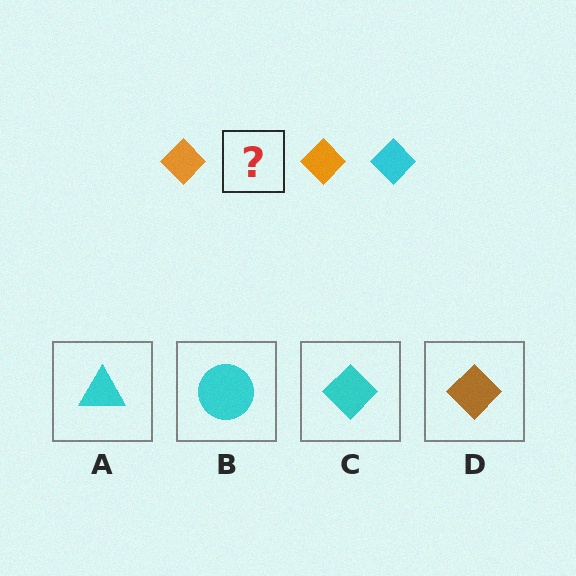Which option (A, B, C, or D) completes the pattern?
C.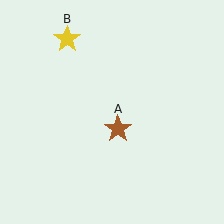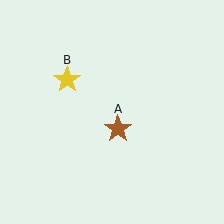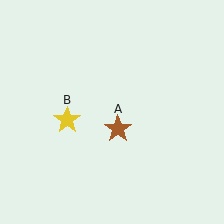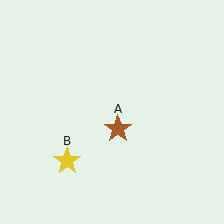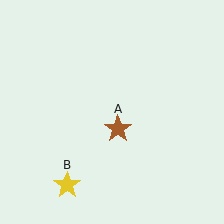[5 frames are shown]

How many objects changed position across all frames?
1 object changed position: yellow star (object B).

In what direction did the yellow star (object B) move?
The yellow star (object B) moved down.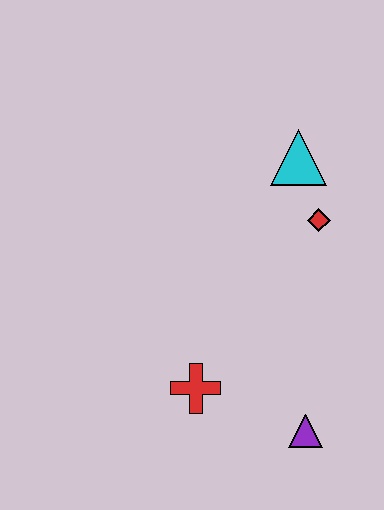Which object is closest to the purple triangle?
The red cross is closest to the purple triangle.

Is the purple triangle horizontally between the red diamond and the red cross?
Yes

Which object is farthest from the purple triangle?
The cyan triangle is farthest from the purple triangle.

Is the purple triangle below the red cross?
Yes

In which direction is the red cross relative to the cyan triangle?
The red cross is below the cyan triangle.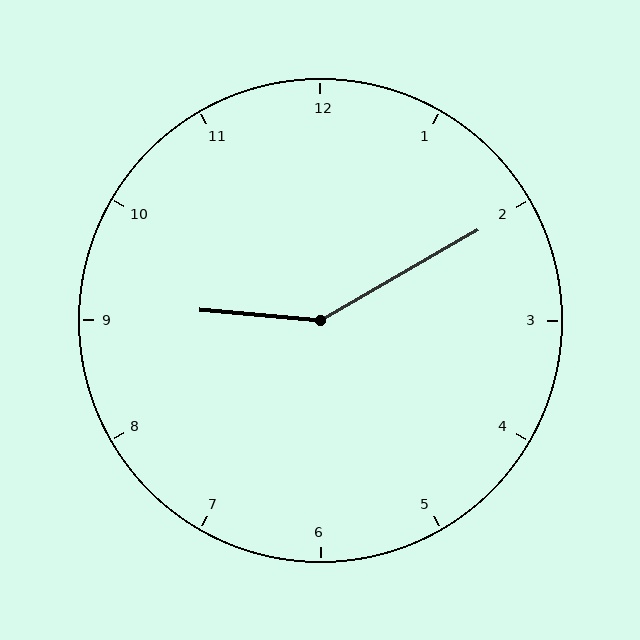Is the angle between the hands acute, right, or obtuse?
It is obtuse.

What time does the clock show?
9:10.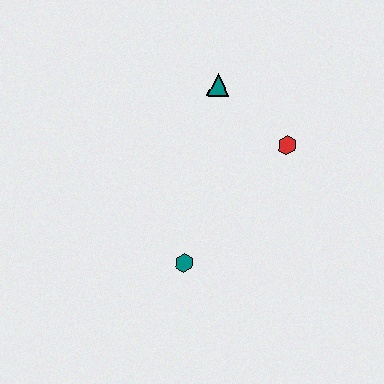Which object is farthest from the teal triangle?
The teal hexagon is farthest from the teal triangle.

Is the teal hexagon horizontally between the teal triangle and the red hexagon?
No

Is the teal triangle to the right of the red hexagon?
No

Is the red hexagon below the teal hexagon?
No